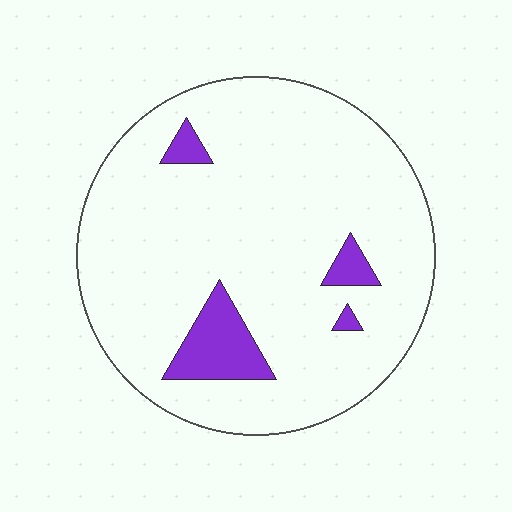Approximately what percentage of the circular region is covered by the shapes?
Approximately 10%.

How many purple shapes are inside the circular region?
4.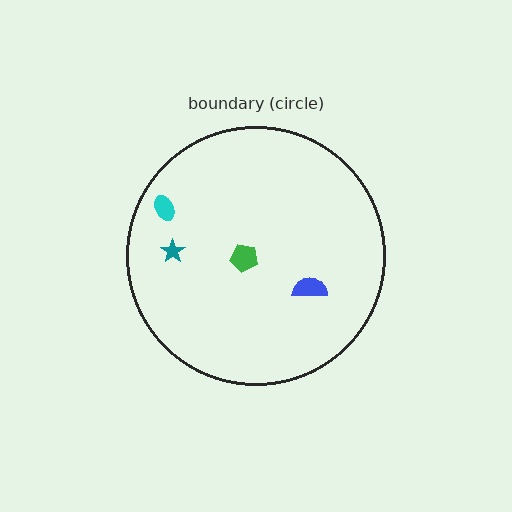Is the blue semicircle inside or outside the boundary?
Inside.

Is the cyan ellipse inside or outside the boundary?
Inside.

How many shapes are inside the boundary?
4 inside, 0 outside.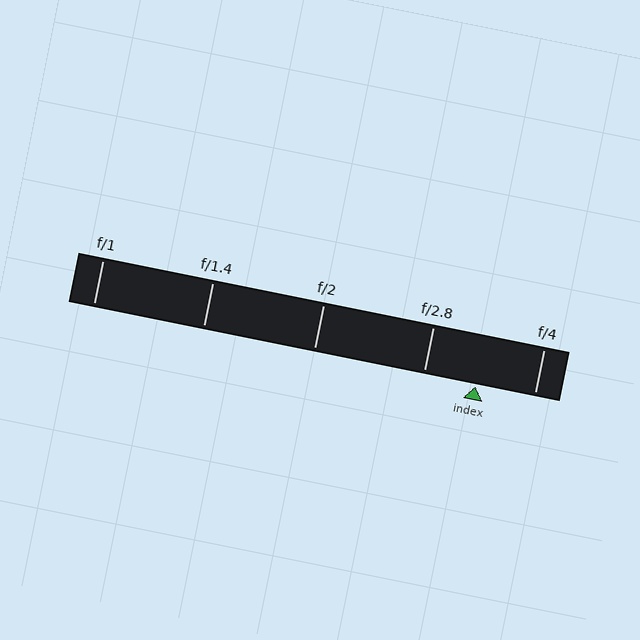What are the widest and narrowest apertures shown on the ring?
The widest aperture shown is f/1 and the narrowest is f/4.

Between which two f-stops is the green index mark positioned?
The index mark is between f/2.8 and f/4.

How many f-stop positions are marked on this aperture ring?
There are 5 f-stop positions marked.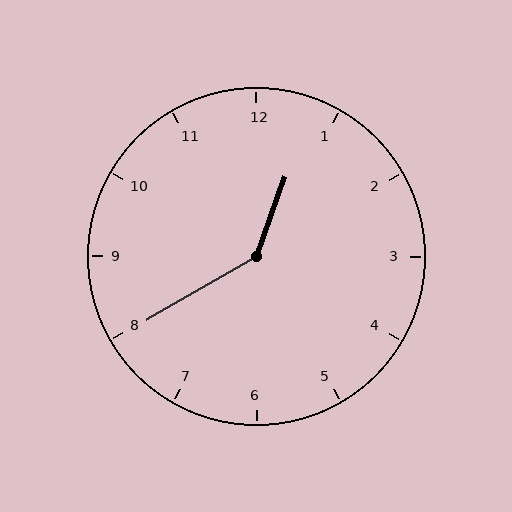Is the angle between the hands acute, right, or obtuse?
It is obtuse.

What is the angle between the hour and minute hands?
Approximately 140 degrees.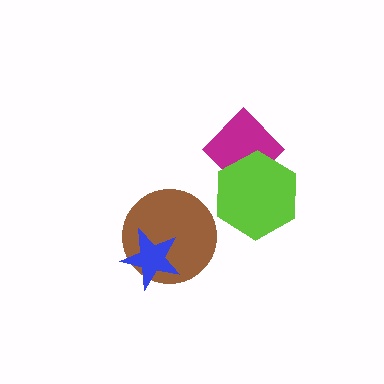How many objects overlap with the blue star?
1 object overlaps with the blue star.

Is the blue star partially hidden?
No, no other shape covers it.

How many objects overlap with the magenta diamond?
1 object overlaps with the magenta diamond.